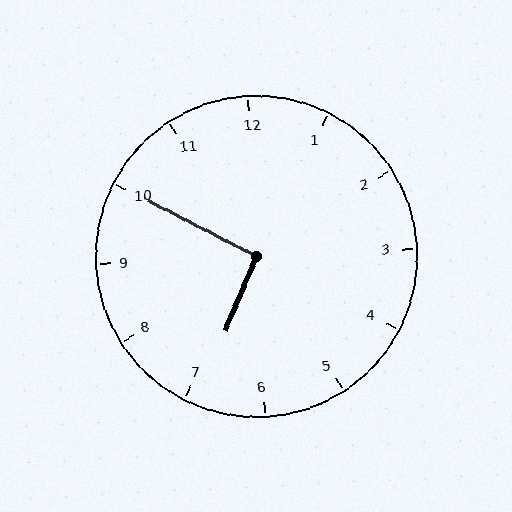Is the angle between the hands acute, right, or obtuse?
It is right.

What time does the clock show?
6:50.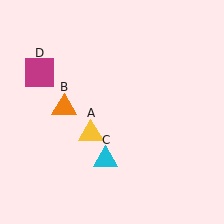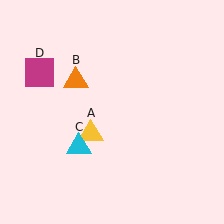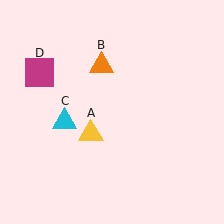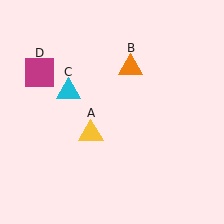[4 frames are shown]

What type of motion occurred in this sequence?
The orange triangle (object B), cyan triangle (object C) rotated clockwise around the center of the scene.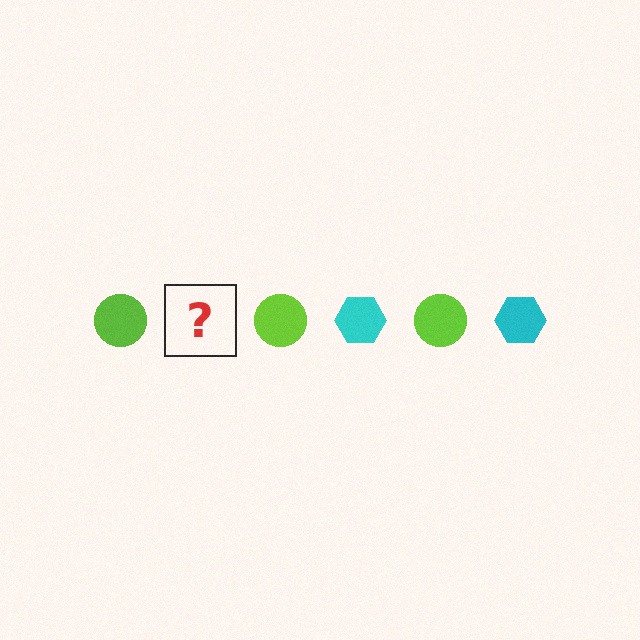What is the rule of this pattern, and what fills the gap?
The rule is that the pattern alternates between lime circle and cyan hexagon. The gap should be filled with a cyan hexagon.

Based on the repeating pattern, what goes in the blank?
The blank should be a cyan hexagon.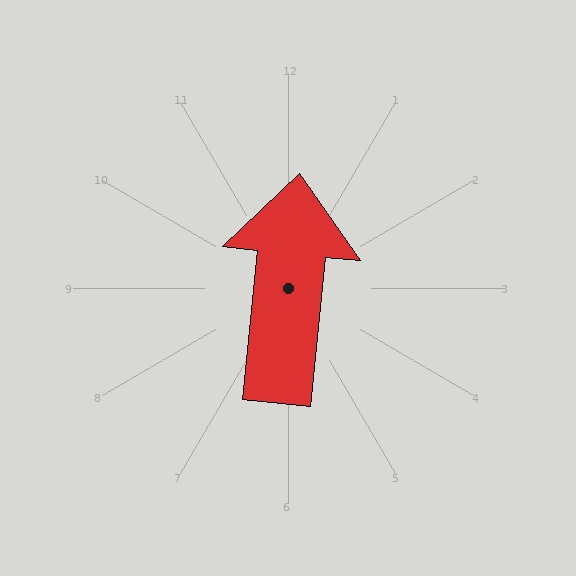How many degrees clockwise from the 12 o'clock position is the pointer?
Approximately 6 degrees.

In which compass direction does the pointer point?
North.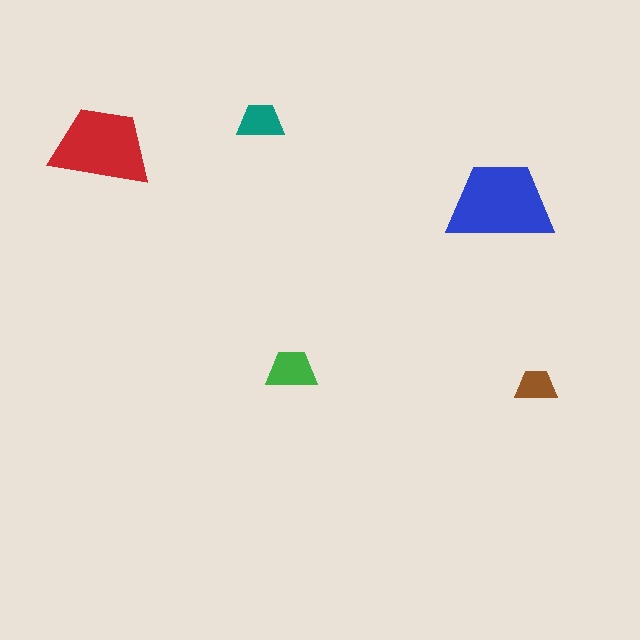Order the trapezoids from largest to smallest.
the blue one, the red one, the green one, the teal one, the brown one.